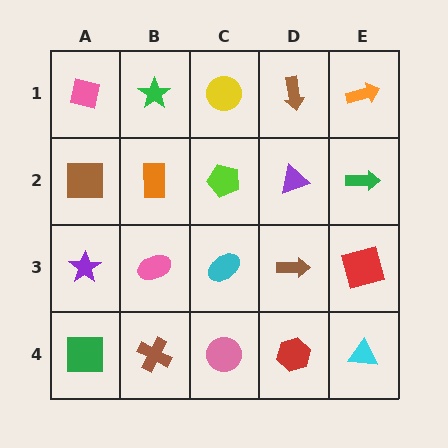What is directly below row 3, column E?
A cyan triangle.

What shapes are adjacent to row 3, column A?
A brown square (row 2, column A), a green square (row 4, column A), a pink ellipse (row 3, column B).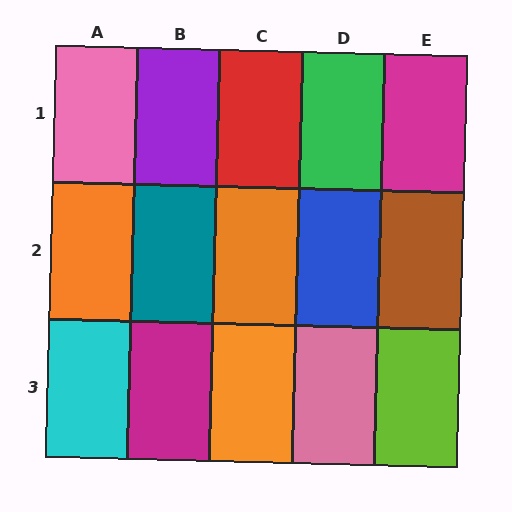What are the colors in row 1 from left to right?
Pink, purple, red, green, magenta.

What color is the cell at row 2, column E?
Brown.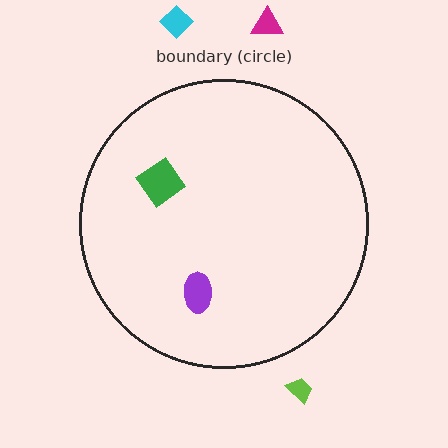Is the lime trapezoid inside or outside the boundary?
Outside.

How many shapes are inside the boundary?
2 inside, 3 outside.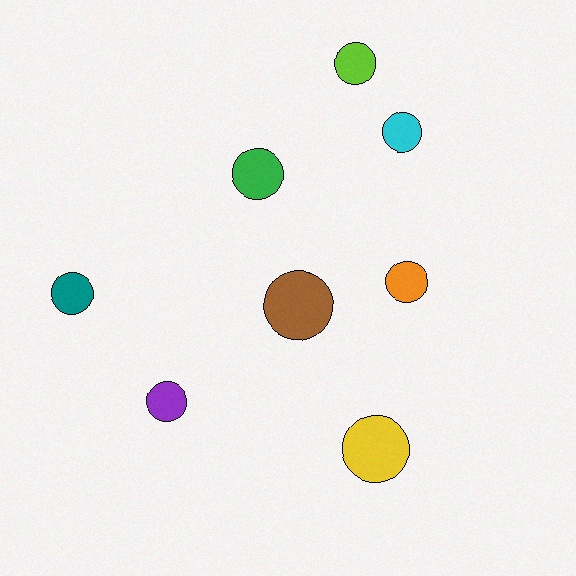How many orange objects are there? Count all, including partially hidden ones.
There is 1 orange object.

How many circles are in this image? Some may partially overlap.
There are 8 circles.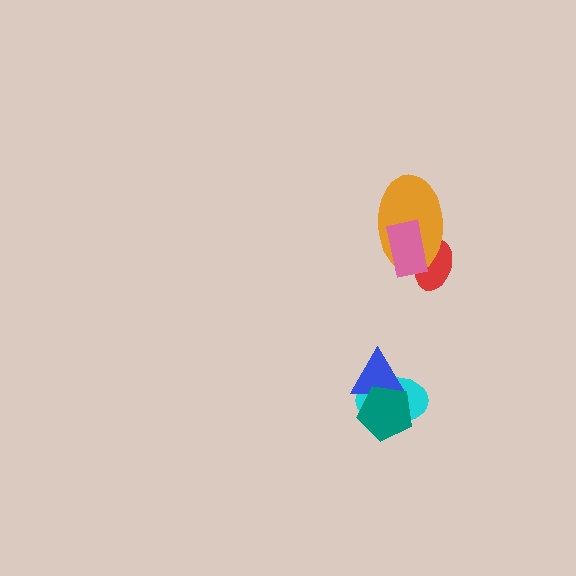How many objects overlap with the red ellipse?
2 objects overlap with the red ellipse.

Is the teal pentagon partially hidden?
No, no other shape covers it.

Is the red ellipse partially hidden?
Yes, it is partially covered by another shape.